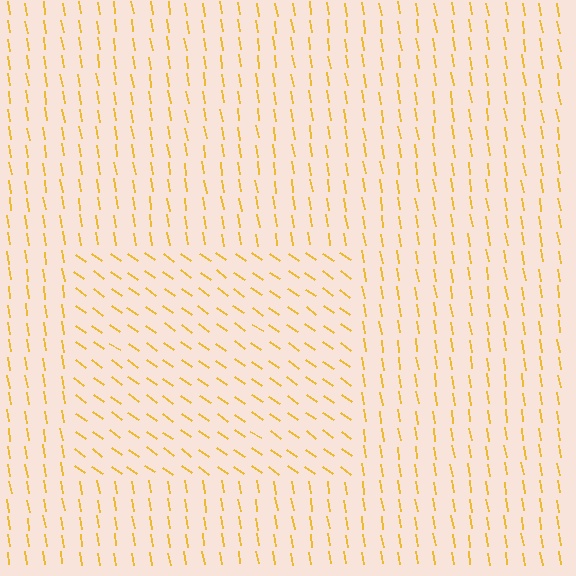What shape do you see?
I see a rectangle.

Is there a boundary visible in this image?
Yes, there is a texture boundary formed by a change in line orientation.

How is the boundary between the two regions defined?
The boundary is defined purely by a change in line orientation (approximately 45 degrees difference). All lines are the same color and thickness.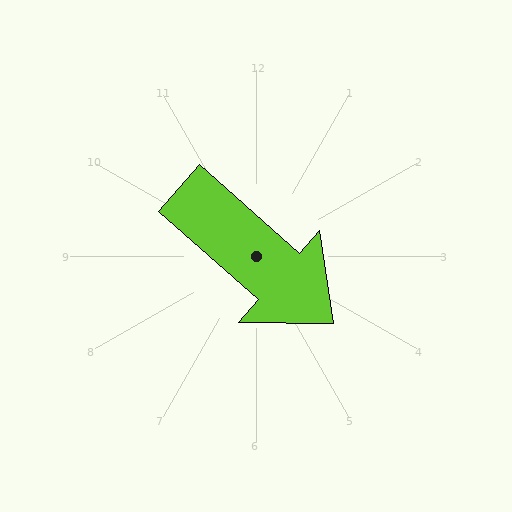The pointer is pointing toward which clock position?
Roughly 4 o'clock.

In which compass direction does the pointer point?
Southeast.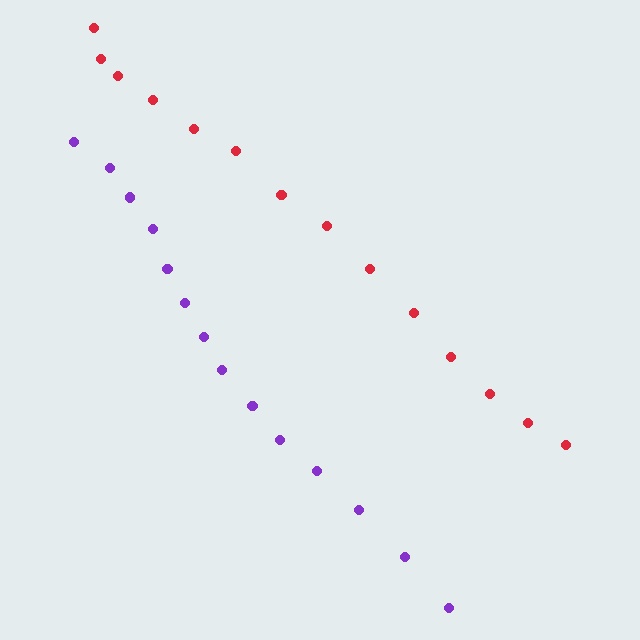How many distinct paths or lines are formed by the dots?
There are 2 distinct paths.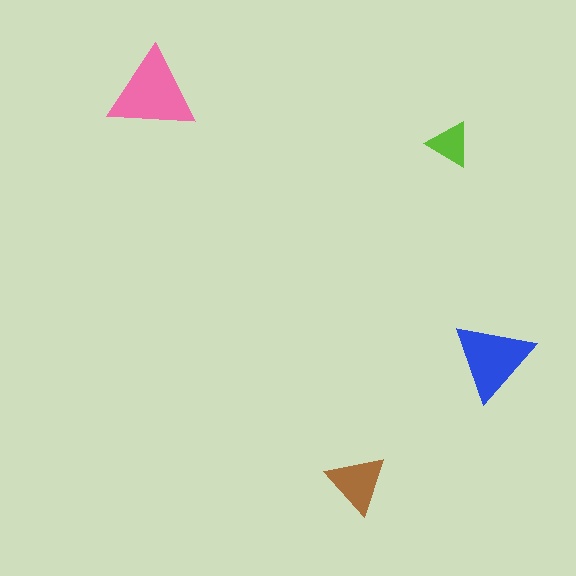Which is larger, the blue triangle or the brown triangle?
The blue one.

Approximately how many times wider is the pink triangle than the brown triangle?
About 1.5 times wider.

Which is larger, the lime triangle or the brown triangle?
The brown one.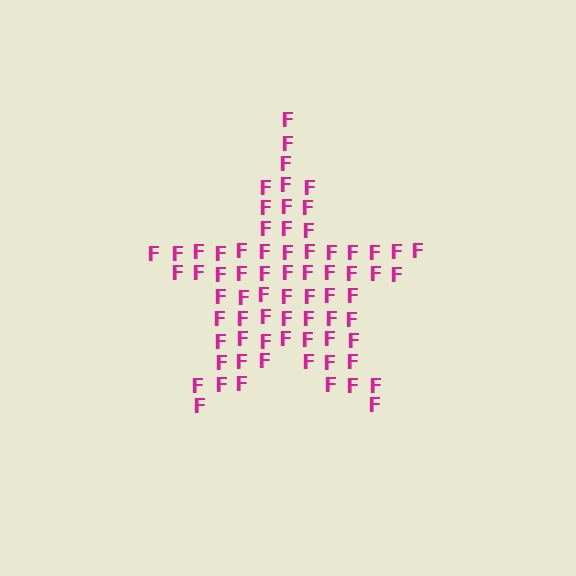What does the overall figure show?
The overall figure shows a star.